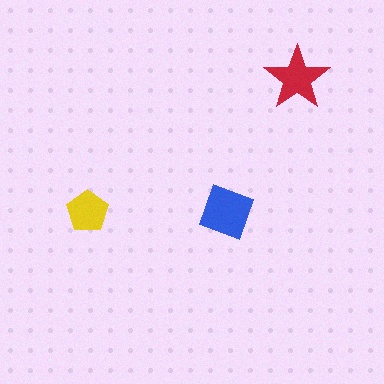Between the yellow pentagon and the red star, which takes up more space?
The red star.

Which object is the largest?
The blue diamond.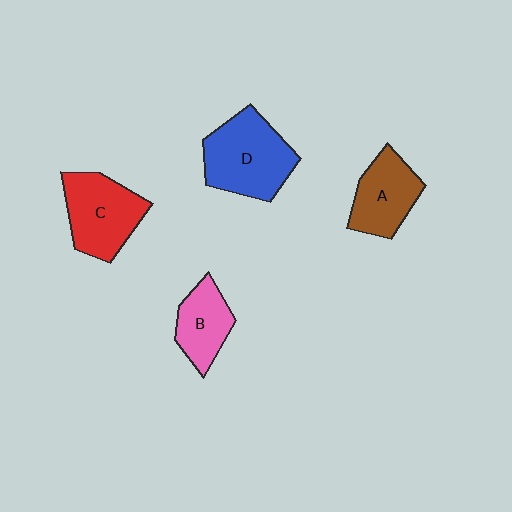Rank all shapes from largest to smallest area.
From largest to smallest: D (blue), C (red), A (brown), B (pink).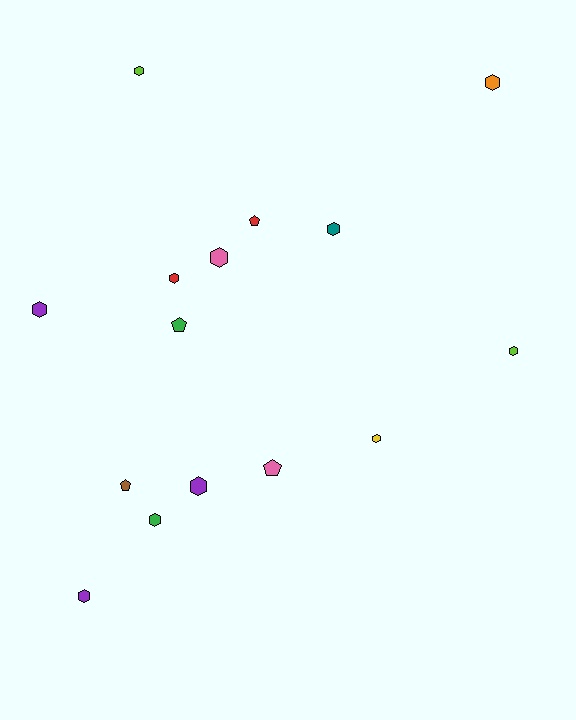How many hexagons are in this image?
There are 11 hexagons.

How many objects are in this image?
There are 15 objects.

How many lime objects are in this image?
There are 2 lime objects.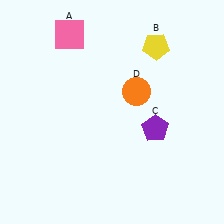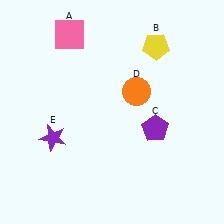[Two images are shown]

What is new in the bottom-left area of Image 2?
A purple star (E) was added in the bottom-left area of Image 2.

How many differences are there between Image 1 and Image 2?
There is 1 difference between the two images.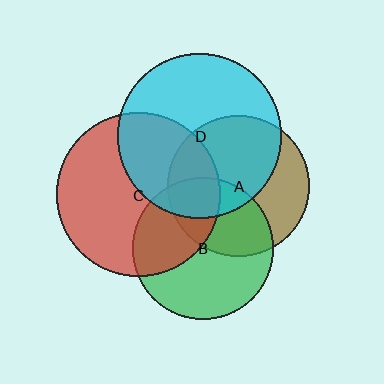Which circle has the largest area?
Circle D (cyan).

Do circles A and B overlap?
Yes.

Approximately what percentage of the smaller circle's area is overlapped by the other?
Approximately 40%.